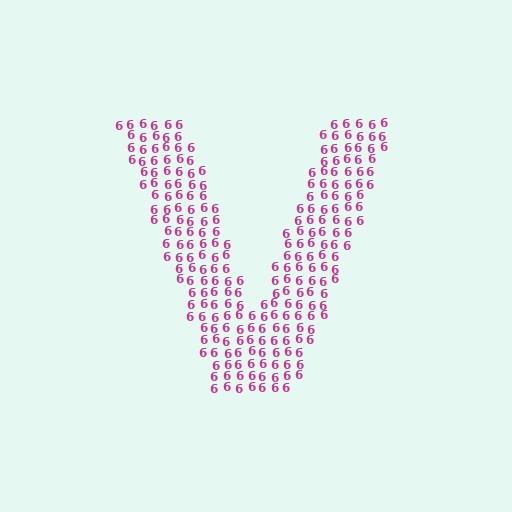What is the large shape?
The large shape is the letter V.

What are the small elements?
The small elements are digit 6's.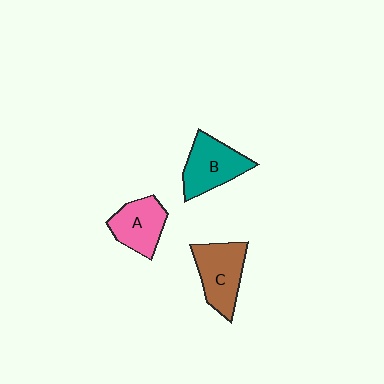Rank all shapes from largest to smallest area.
From largest to smallest: C (brown), B (teal), A (pink).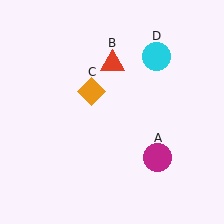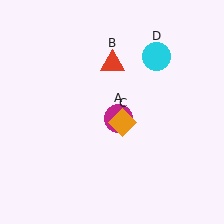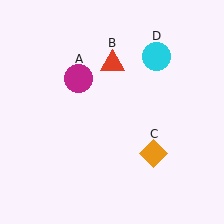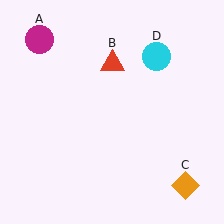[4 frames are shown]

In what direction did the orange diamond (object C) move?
The orange diamond (object C) moved down and to the right.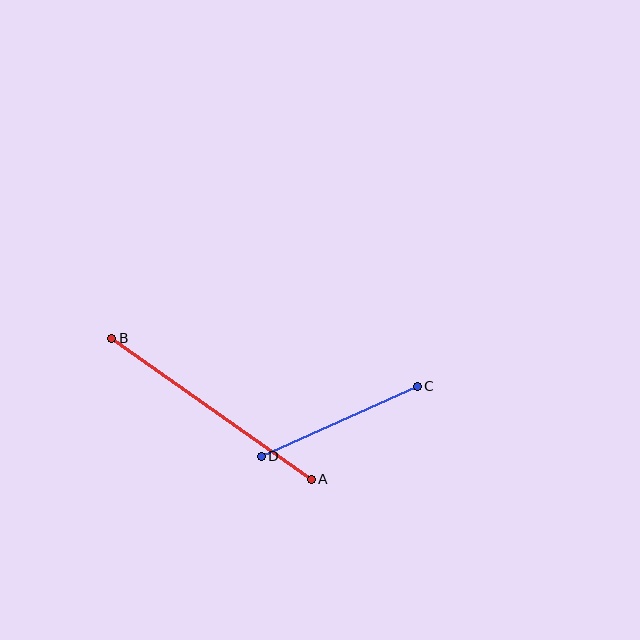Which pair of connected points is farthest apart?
Points A and B are farthest apart.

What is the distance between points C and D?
The distance is approximately 171 pixels.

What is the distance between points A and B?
The distance is approximately 245 pixels.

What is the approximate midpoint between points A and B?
The midpoint is at approximately (211, 409) pixels.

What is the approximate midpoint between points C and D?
The midpoint is at approximately (339, 421) pixels.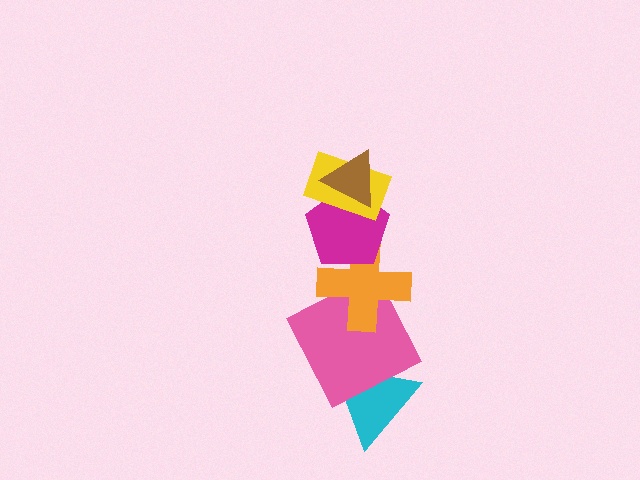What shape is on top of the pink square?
The orange cross is on top of the pink square.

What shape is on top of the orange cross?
The magenta pentagon is on top of the orange cross.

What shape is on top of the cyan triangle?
The pink square is on top of the cyan triangle.